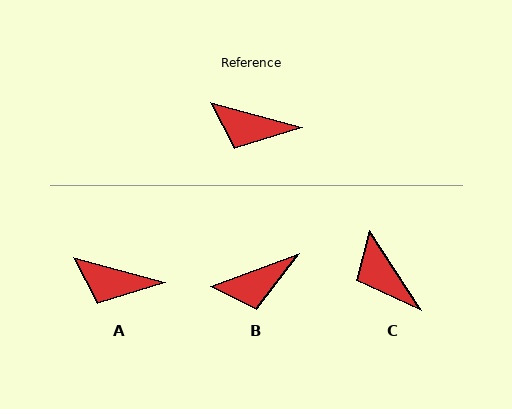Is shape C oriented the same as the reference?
No, it is off by about 42 degrees.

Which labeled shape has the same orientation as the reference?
A.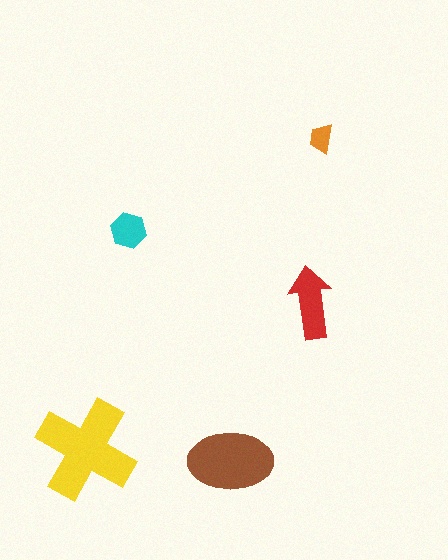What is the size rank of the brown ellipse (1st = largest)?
2nd.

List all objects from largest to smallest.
The yellow cross, the brown ellipse, the red arrow, the cyan hexagon, the orange trapezoid.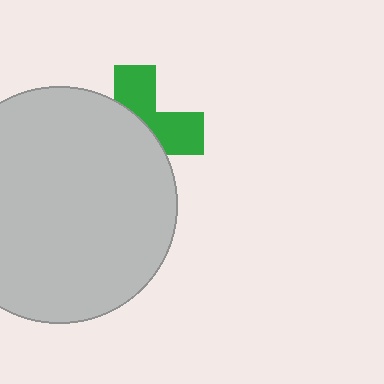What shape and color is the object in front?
The object in front is a light gray circle.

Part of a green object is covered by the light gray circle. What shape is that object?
It is a cross.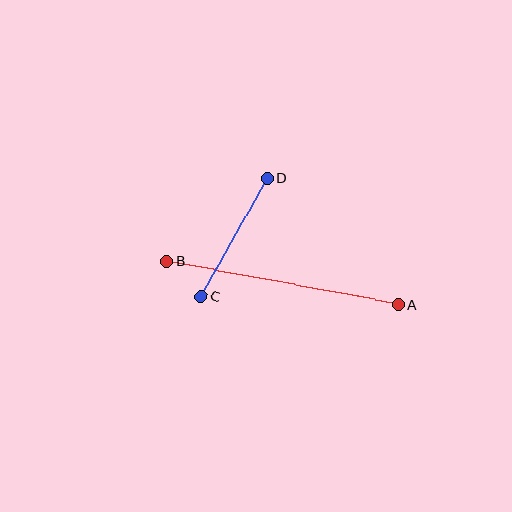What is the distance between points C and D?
The distance is approximately 135 pixels.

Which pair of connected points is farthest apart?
Points A and B are farthest apart.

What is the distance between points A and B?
The distance is approximately 236 pixels.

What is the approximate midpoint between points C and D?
The midpoint is at approximately (234, 237) pixels.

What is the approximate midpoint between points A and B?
The midpoint is at approximately (283, 283) pixels.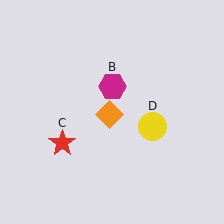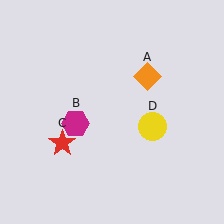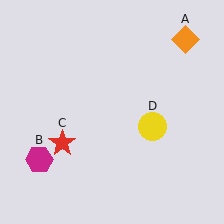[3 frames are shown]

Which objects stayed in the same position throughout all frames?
Red star (object C) and yellow circle (object D) remained stationary.